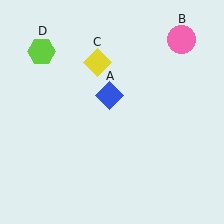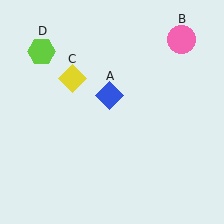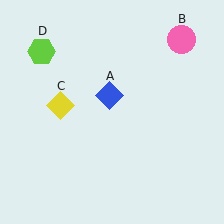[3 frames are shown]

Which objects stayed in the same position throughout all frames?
Blue diamond (object A) and pink circle (object B) and lime hexagon (object D) remained stationary.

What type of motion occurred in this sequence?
The yellow diamond (object C) rotated counterclockwise around the center of the scene.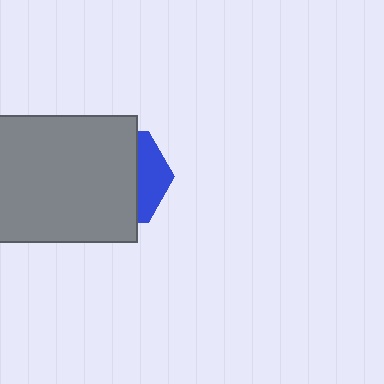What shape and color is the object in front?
The object in front is a gray rectangle.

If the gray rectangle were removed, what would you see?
You would see the complete blue hexagon.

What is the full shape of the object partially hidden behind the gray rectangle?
The partially hidden object is a blue hexagon.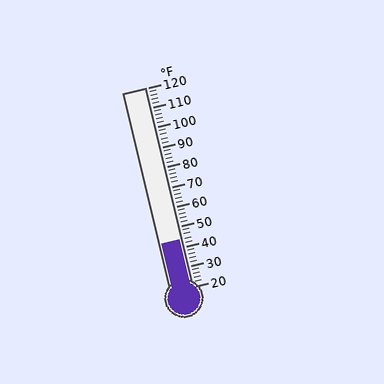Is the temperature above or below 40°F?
The temperature is above 40°F.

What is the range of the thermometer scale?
The thermometer scale ranges from 20°F to 120°F.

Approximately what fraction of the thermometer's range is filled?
The thermometer is filled to approximately 25% of its range.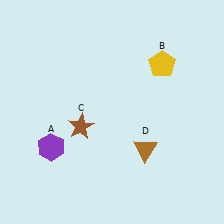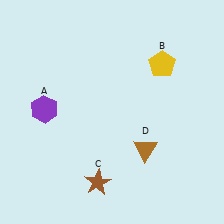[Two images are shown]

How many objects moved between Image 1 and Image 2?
2 objects moved between the two images.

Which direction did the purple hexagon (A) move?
The purple hexagon (A) moved up.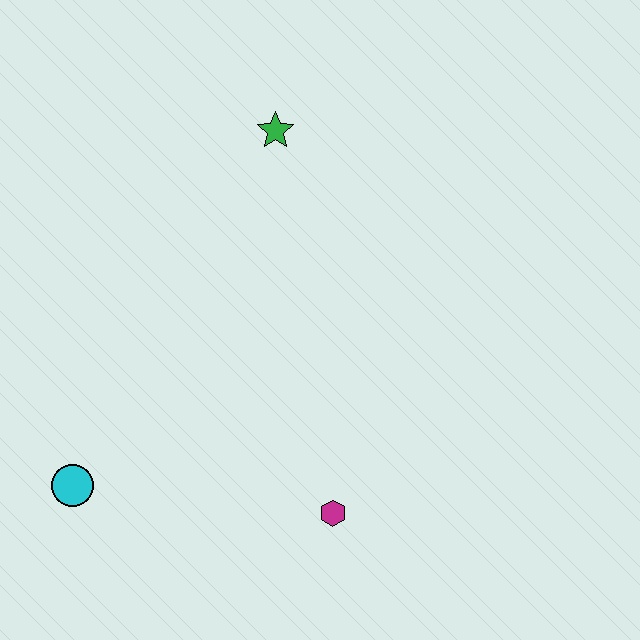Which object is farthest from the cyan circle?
The green star is farthest from the cyan circle.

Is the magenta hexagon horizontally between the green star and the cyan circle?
No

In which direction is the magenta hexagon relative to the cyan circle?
The magenta hexagon is to the right of the cyan circle.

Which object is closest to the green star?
The magenta hexagon is closest to the green star.